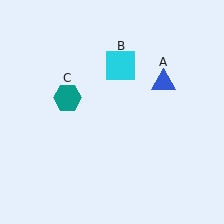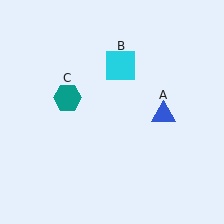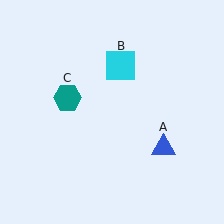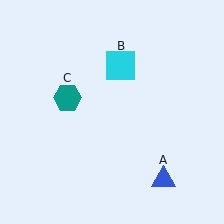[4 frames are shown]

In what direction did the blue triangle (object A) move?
The blue triangle (object A) moved down.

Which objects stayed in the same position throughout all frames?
Cyan square (object B) and teal hexagon (object C) remained stationary.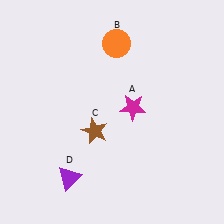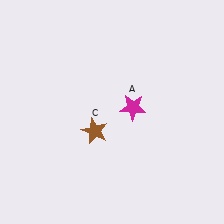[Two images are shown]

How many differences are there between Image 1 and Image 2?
There are 2 differences between the two images.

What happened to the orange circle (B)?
The orange circle (B) was removed in Image 2. It was in the top-right area of Image 1.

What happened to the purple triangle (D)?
The purple triangle (D) was removed in Image 2. It was in the bottom-left area of Image 1.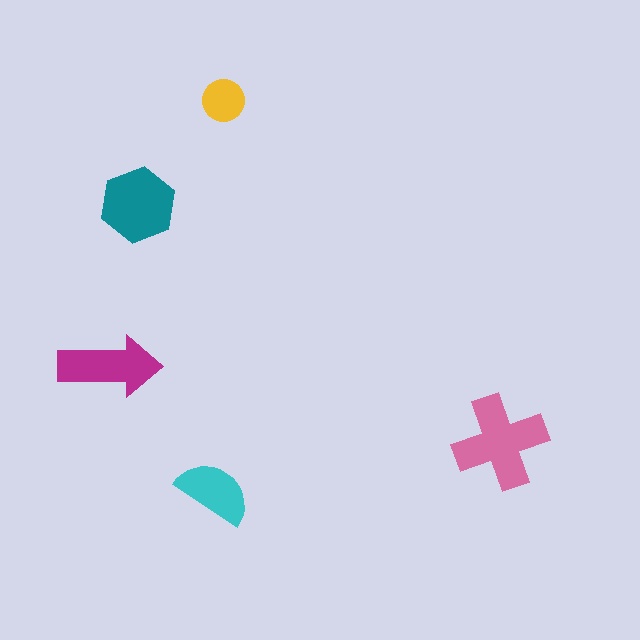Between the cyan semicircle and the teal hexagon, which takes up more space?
The teal hexagon.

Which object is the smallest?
The yellow circle.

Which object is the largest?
The pink cross.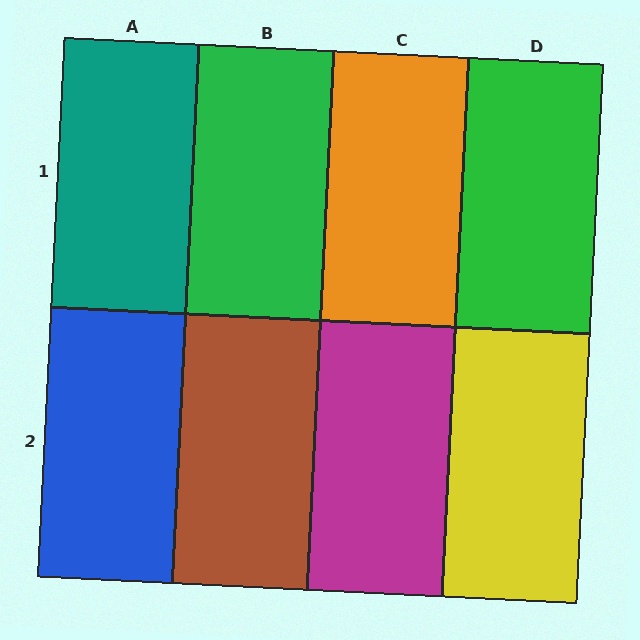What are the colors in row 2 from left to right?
Blue, brown, magenta, yellow.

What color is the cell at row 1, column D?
Green.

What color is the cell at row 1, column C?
Orange.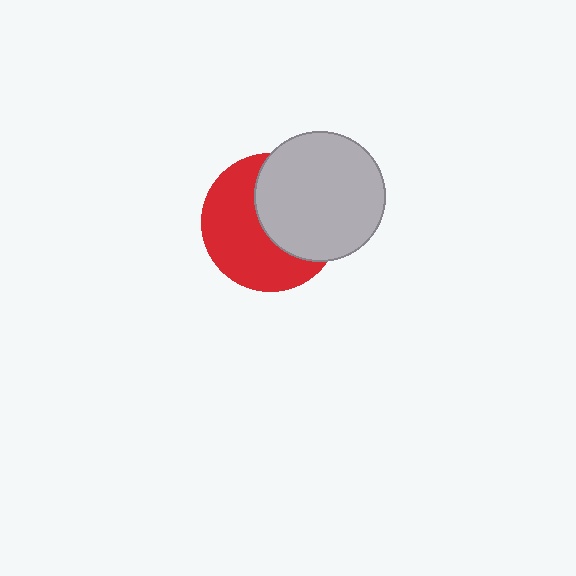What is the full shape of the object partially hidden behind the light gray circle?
The partially hidden object is a red circle.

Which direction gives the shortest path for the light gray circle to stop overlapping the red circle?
Moving right gives the shortest separation.